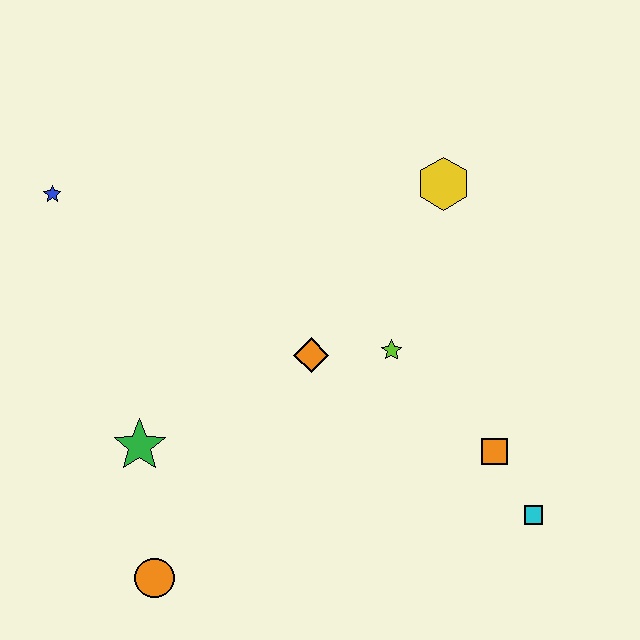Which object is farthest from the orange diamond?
The blue star is farthest from the orange diamond.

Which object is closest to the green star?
The orange circle is closest to the green star.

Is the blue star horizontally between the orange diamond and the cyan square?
No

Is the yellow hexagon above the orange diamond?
Yes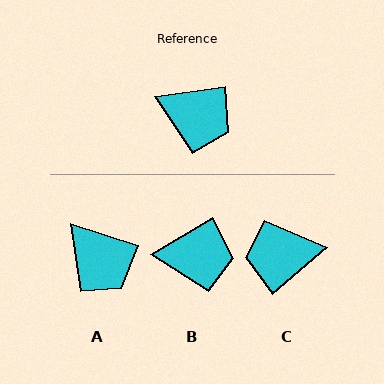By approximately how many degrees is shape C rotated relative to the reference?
Approximately 147 degrees clockwise.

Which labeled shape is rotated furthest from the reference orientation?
C, about 147 degrees away.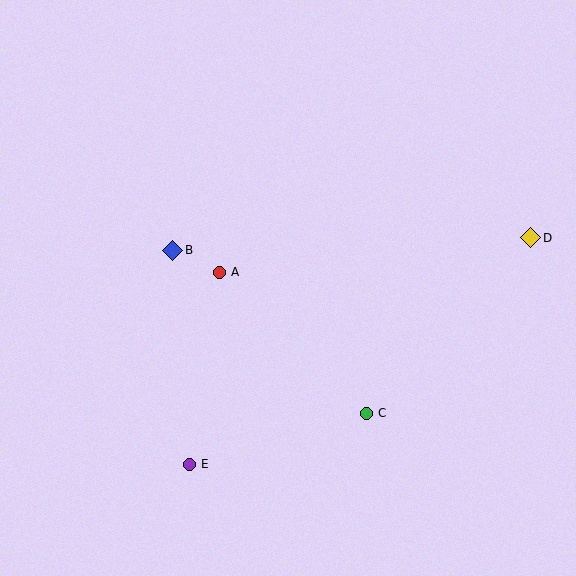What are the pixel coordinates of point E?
Point E is at (189, 464).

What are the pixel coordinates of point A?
Point A is at (219, 272).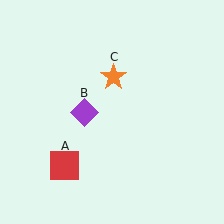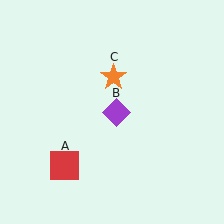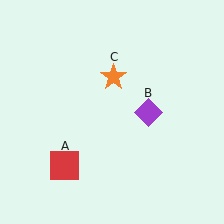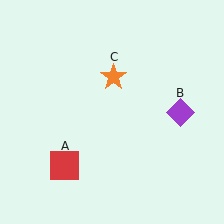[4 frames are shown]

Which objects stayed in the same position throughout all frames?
Red square (object A) and orange star (object C) remained stationary.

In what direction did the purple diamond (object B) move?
The purple diamond (object B) moved right.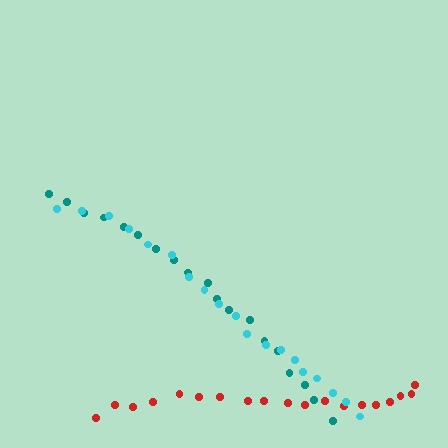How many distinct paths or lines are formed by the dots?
There are 3 distinct paths.